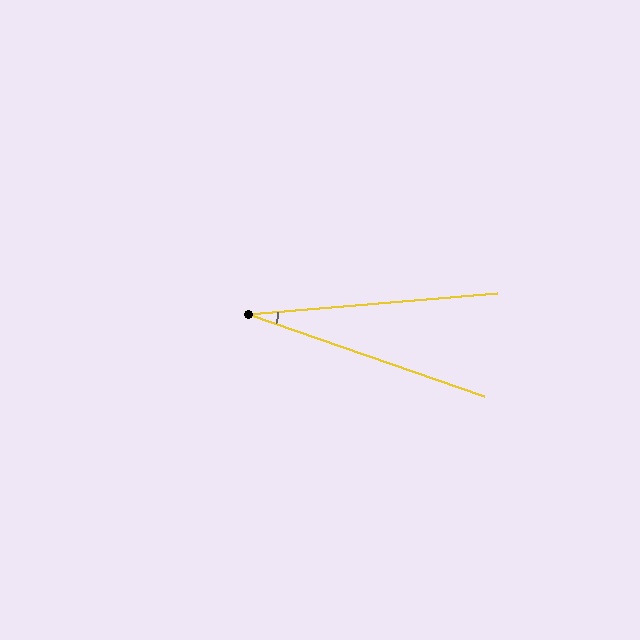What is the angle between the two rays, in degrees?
Approximately 24 degrees.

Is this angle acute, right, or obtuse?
It is acute.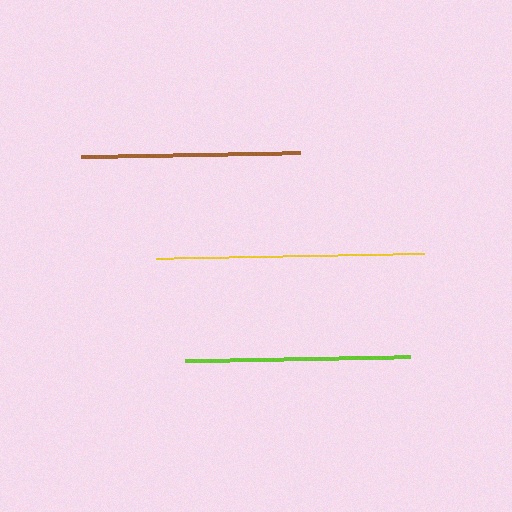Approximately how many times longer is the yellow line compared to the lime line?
The yellow line is approximately 1.2 times the length of the lime line.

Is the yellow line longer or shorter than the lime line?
The yellow line is longer than the lime line.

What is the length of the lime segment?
The lime segment is approximately 225 pixels long.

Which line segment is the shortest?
The brown line is the shortest at approximately 218 pixels.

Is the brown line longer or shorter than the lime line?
The lime line is longer than the brown line.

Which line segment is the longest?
The yellow line is the longest at approximately 268 pixels.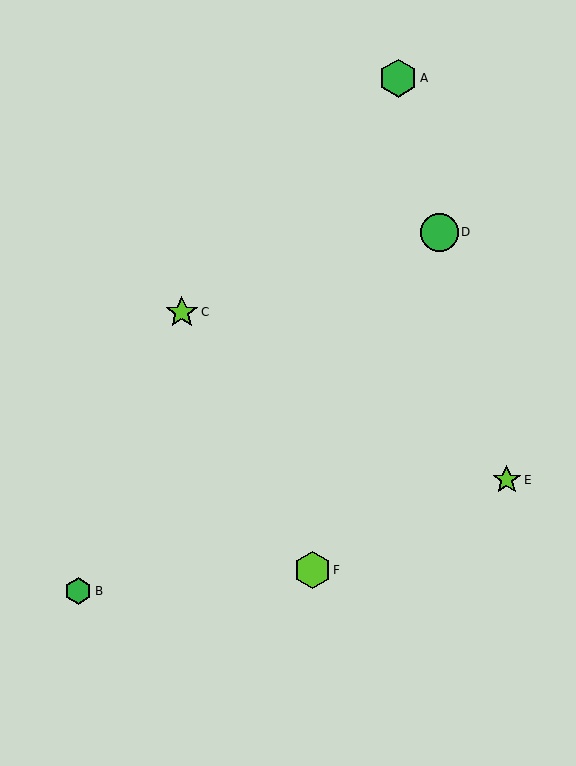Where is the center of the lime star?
The center of the lime star is at (507, 480).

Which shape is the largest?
The green hexagon (labeled A) is the largest.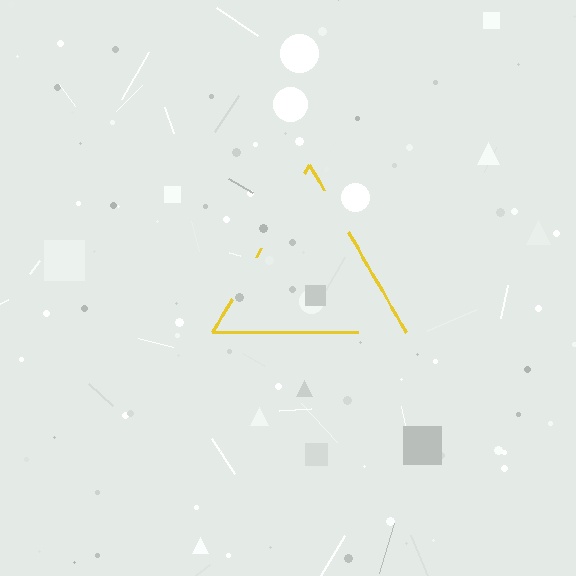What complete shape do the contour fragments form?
The contour fragments form a triangle.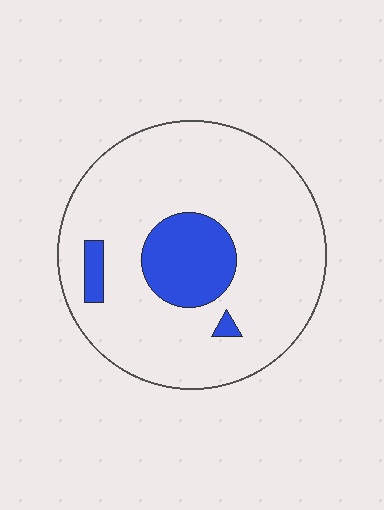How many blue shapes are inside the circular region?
3.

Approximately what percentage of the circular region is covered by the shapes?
Approximately 15%.